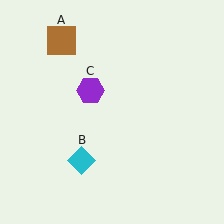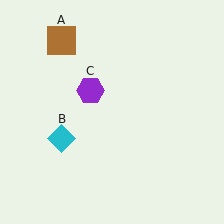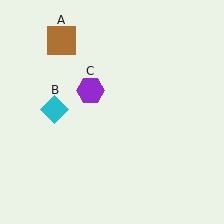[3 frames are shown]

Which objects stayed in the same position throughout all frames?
Brown square (object A) and purple hexagon (object C) remained stationary.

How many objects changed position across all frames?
1 object changed position: cyan diamond (object B).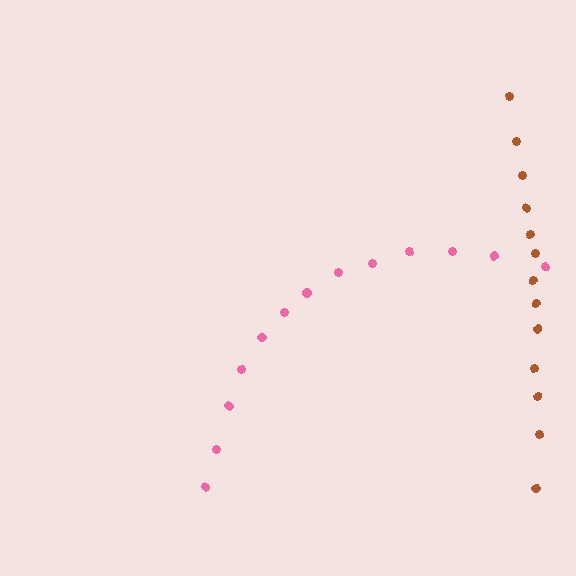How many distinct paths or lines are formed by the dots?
There are 2 distinct paths.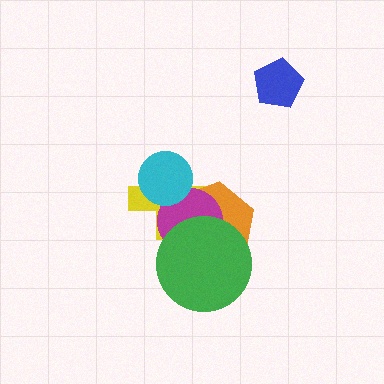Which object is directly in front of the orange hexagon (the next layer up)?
The magenta circle is directly in front of the orange hexagon.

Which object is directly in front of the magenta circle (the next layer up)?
The cyan circle is directly in front of the magenta circle.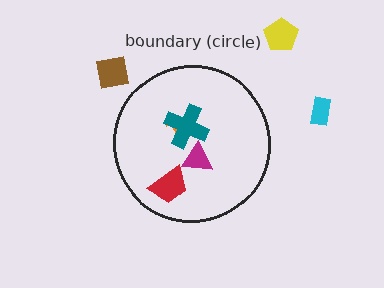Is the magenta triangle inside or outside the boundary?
Inside.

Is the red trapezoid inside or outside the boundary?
Inside.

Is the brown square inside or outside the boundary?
Outside.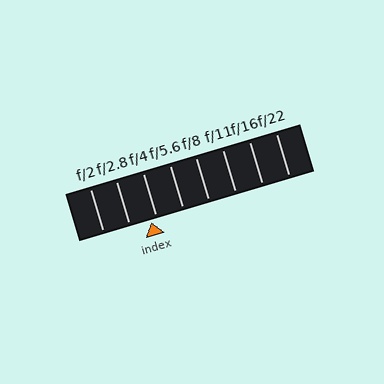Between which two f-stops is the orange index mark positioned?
The index mark is between f/2.8 and f/4.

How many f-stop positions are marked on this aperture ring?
There are 8 f-stop positions marked.